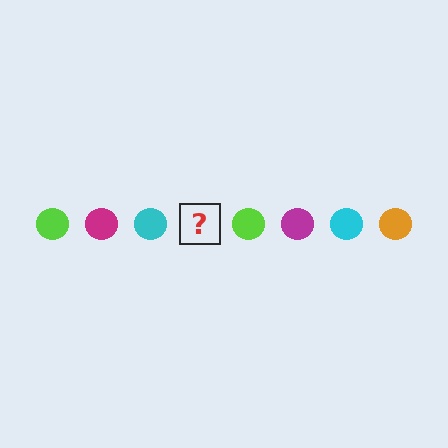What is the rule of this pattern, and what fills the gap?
The rule is that the pattern cycles through lime, magenta, cyan, orange circles. The gap should be filled with an orange circle.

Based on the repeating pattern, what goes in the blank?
The blank should be an orange circle.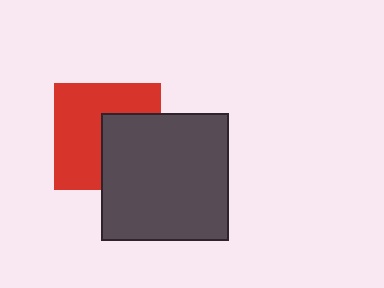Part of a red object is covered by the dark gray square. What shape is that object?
It is a square.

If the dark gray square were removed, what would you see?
You would see the complete red square.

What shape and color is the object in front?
The object in front is a dark gray square.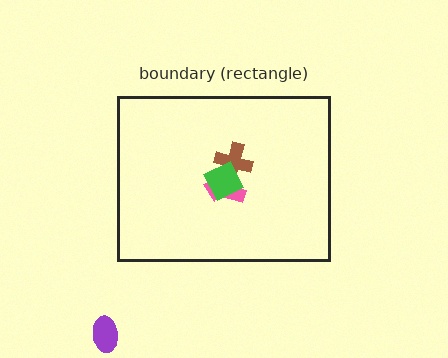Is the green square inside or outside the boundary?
Inside.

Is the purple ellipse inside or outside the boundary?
Outside.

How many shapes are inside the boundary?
3 inside, 1 outside.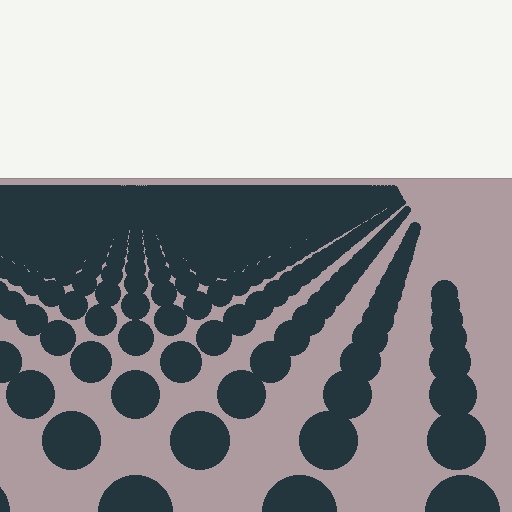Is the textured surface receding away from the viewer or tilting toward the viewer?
The surface is receding away from the viewer. Texture elements get smaller and denser toward the top.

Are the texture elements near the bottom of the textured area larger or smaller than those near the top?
Larger. Near the bottom, elements are closer to the viewer and appear at a bigger on-screen size.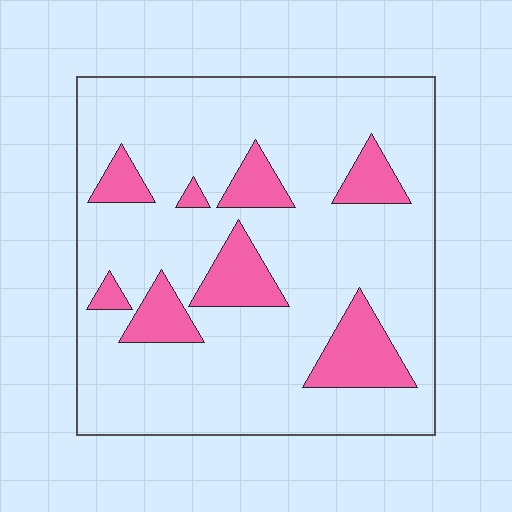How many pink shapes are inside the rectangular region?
8.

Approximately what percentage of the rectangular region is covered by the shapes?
Approximately 20%.